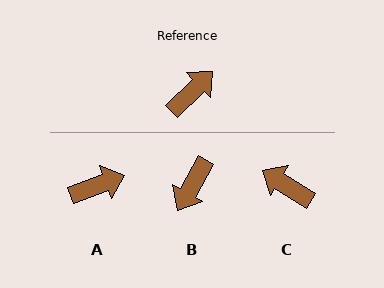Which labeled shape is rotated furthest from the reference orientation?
B, about 164 degrees away.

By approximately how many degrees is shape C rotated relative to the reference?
Approximately 104 degrees counter-clockwise.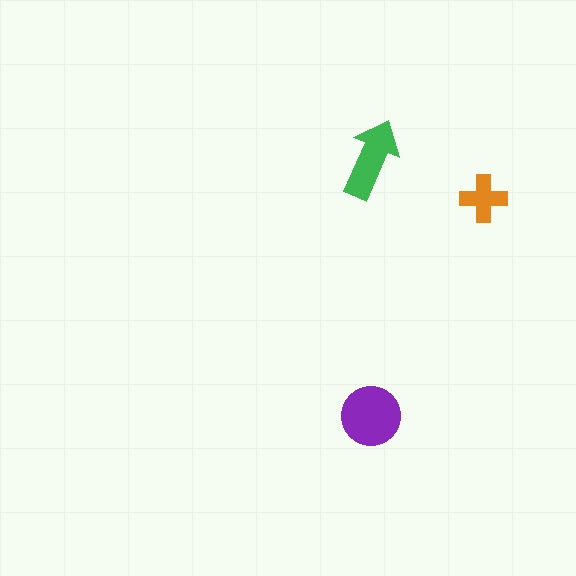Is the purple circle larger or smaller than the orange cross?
Larger.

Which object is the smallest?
The orange cross.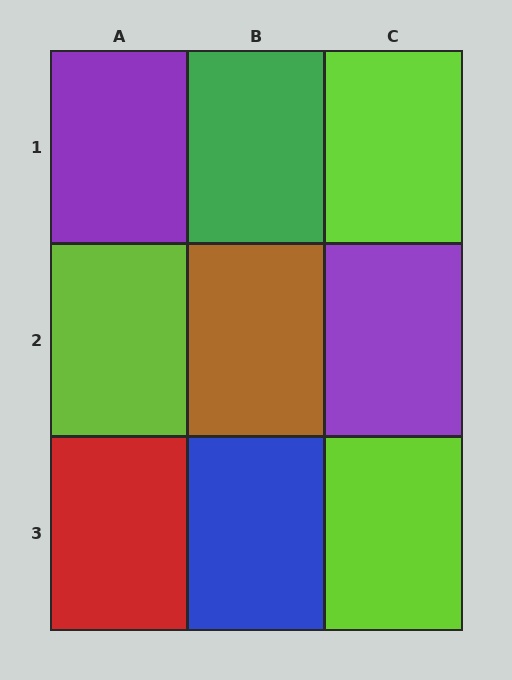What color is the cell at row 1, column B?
Green.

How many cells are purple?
2 cells are purple.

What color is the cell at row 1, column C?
Lime.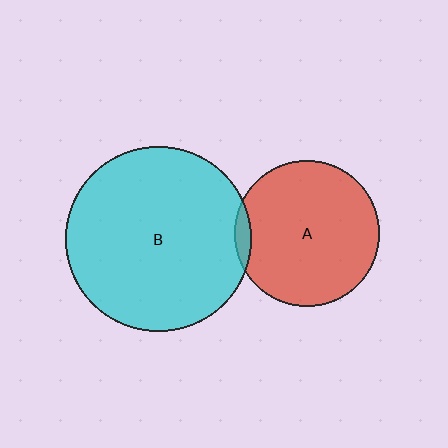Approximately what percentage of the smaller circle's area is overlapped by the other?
Approximately 5%.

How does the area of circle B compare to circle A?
Approximately 1.6 times.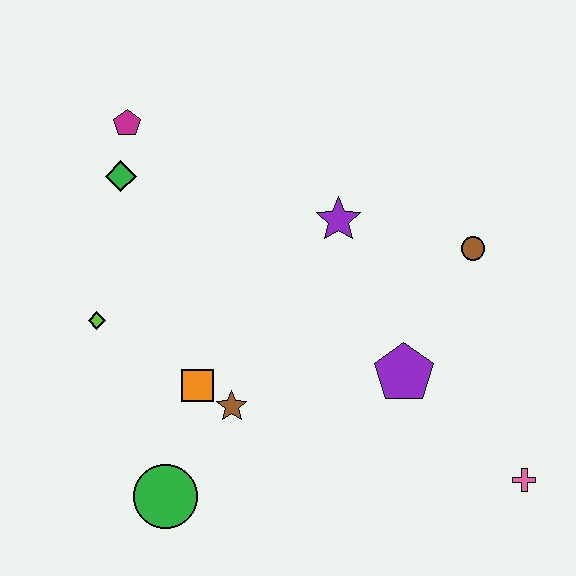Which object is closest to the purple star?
The brown circle is closest to the purple star.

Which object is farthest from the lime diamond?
The pink cross is farthest from the lime diamond.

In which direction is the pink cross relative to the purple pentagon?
The pink cross is to the right of the purple pentagon.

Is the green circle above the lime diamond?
No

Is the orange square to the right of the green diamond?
Yes